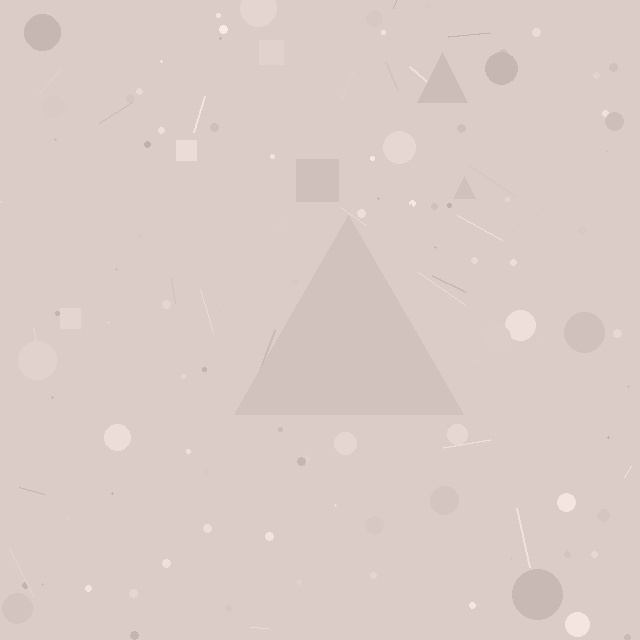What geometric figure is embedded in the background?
A triangle is embedded in the background.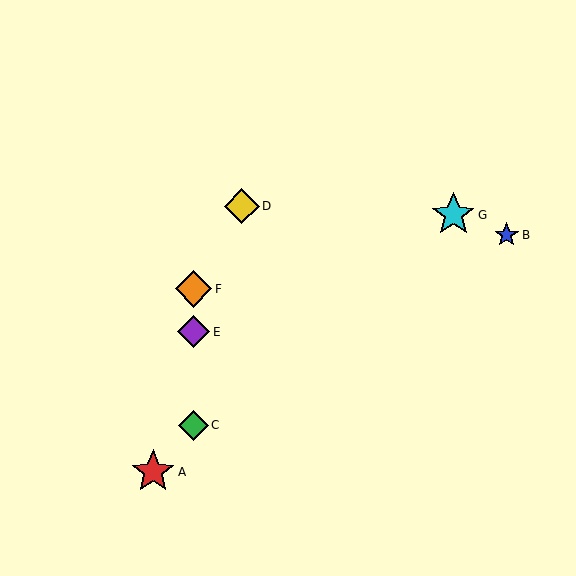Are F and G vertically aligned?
No, F is at x≈193 and G is at x≈453.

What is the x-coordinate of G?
Object G is at x≈453.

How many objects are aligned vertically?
3 objects (C, E, F) are aligned vertically.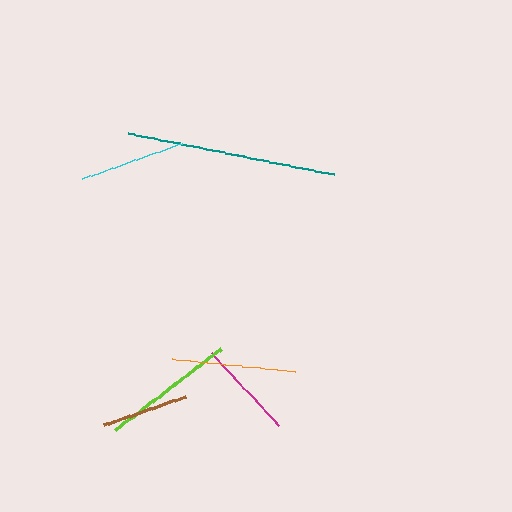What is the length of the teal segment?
The teal segment is approximately 210 pixels long.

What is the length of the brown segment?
The brown segment is approximately 86 pixels long.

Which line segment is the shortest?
The brown line is the shortest at approximately 86 pixels.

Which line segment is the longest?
The teal line is the longest at approximately 210 pixels.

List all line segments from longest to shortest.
From longest to shortest: teal, lime, orange, cyan, magenta, brown.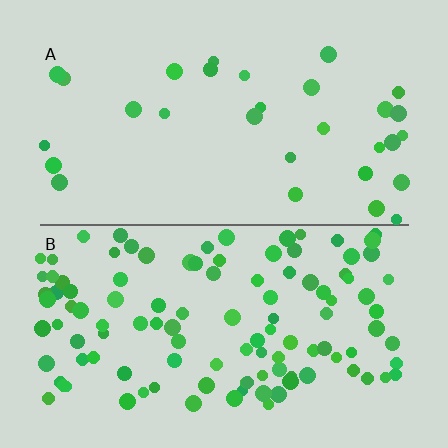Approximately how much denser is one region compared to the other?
Approximately 3.6× — region B over region A.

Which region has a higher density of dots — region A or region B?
B (the bottom).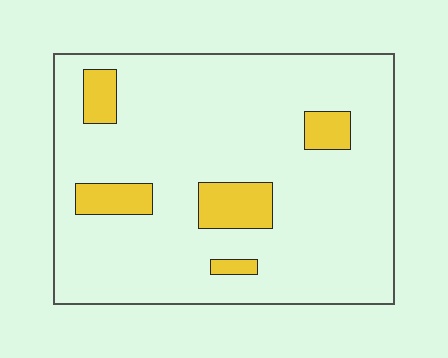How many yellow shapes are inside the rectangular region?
5.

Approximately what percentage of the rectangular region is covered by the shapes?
Approximately 10%.